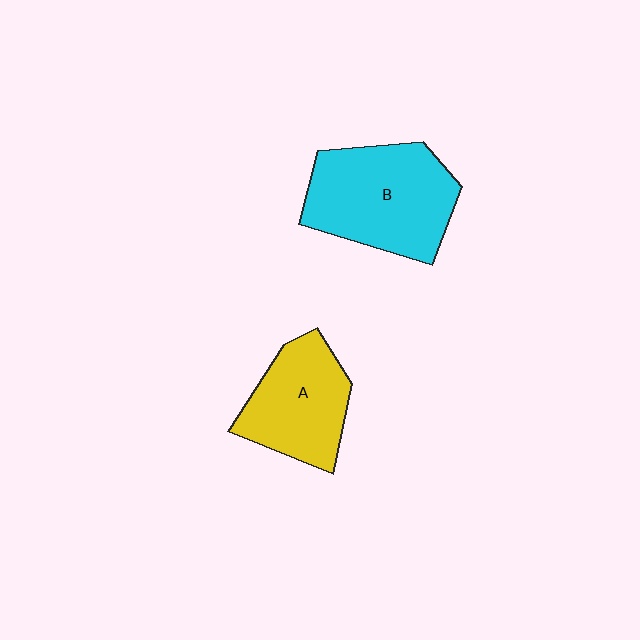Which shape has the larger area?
Shape B (cyan).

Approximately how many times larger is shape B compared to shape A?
Approximately 1.3 times.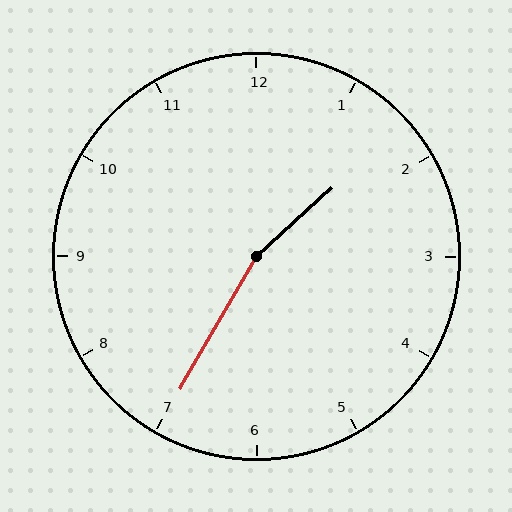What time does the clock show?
1:35.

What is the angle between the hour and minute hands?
Approximately 162 degrees.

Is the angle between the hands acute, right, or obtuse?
It is obtuse.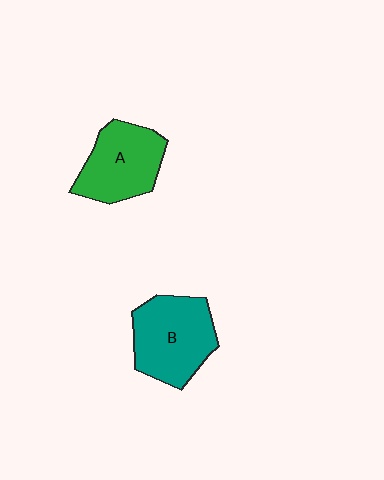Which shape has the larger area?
Shape B (teal).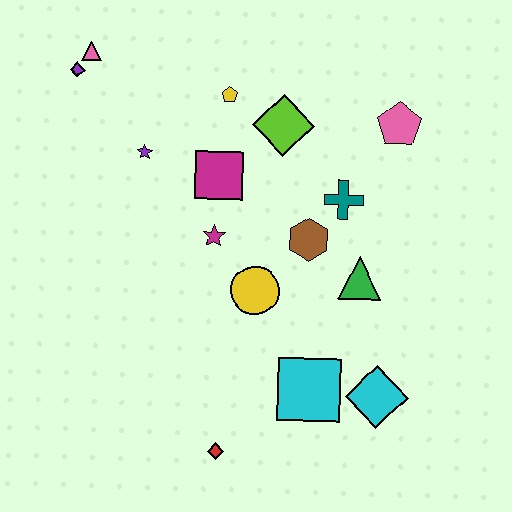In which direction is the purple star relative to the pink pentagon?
The purple star is to the left of the pink pentagon.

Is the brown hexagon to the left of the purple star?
No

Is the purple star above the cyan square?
Yes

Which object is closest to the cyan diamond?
The cyan square is closest to the cyan diamond.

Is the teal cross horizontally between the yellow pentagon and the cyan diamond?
Yes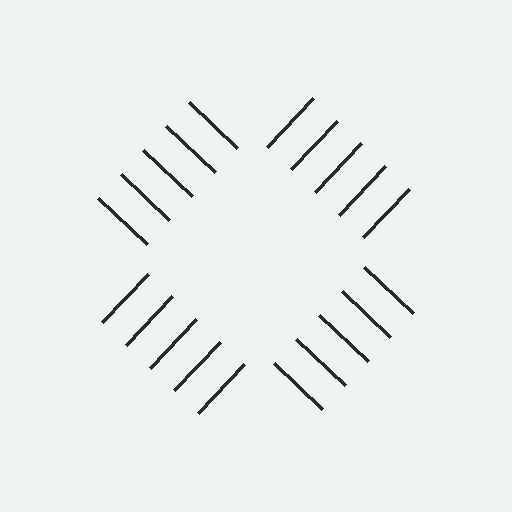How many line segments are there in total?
20 — 5 along each of the 4 edges.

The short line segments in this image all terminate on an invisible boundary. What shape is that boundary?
An illusory square — the line segments terminate on its edges but no continuous stroke is drawn.